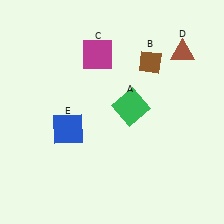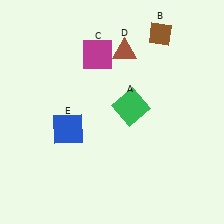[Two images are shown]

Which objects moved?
The objects that moved are: the brown diamond (B), the brown triangle (D).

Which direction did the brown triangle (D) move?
The brown triangle (D) moved left.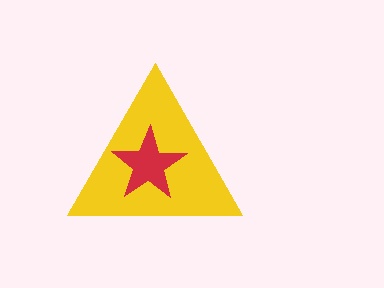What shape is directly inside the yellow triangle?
The red star.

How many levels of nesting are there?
2.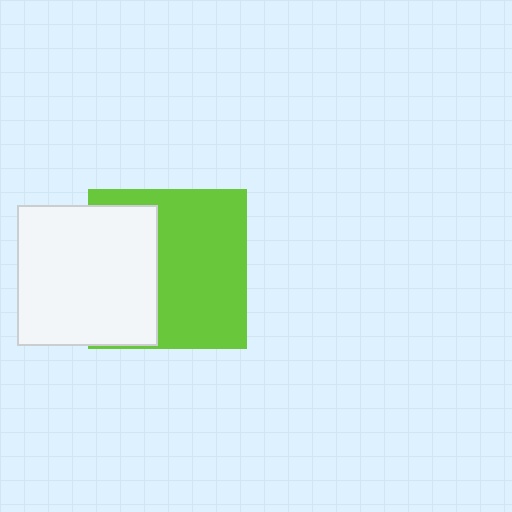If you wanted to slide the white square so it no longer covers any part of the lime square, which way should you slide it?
Slide it left — that is the most direct way to separate the two shapes.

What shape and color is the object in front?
The object in front is a white square.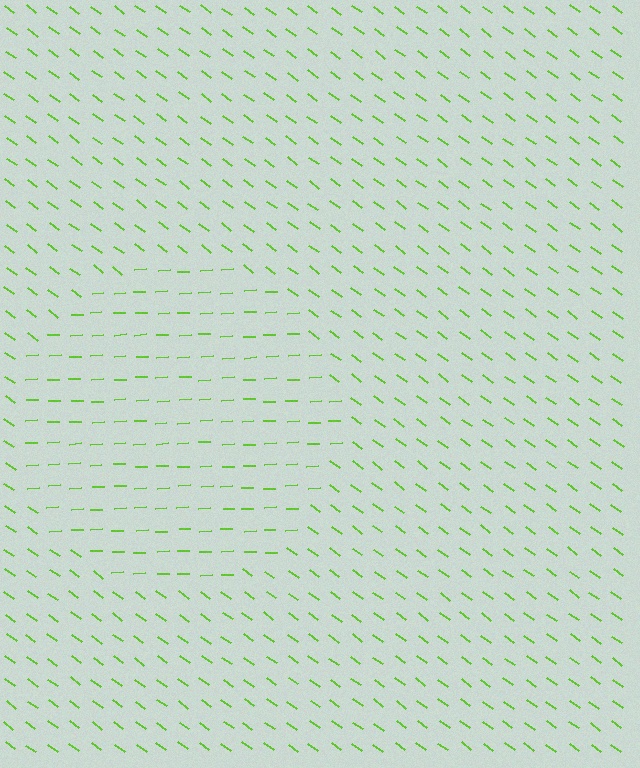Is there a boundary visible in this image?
Yes, there is a texture boundary formed by a change in line orientation.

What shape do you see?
I see a circle.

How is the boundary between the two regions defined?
The boundary is defined purely by a change in line orientation (approximately 39 degrees difference). All lines are the same color and thickness.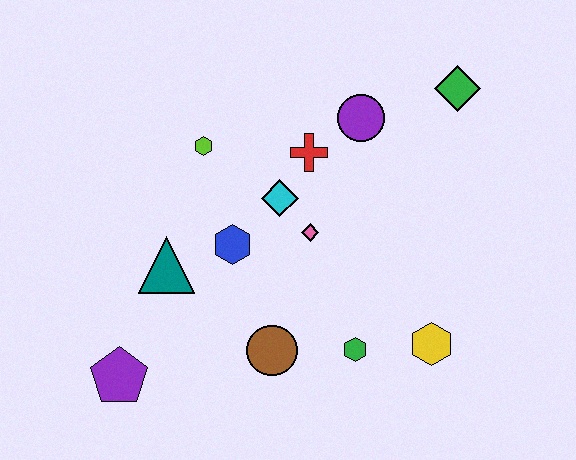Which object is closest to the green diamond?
The purple circle is closest to the green diamond.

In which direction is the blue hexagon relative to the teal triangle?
The blue hexagon is to the right of the teal triangle.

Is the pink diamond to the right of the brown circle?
Yes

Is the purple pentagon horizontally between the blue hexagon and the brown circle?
No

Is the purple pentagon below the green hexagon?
Yes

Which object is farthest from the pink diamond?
The purple pentagon is farthest from the pink diamond.